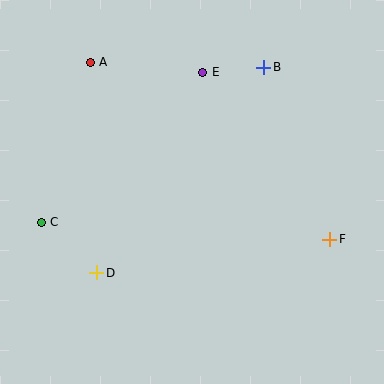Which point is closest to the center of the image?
Point E at (203, 73) is closest to the center.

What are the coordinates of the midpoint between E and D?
The midpoint between E and D is at (150, 173).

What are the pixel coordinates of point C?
Point C is at (41, 222).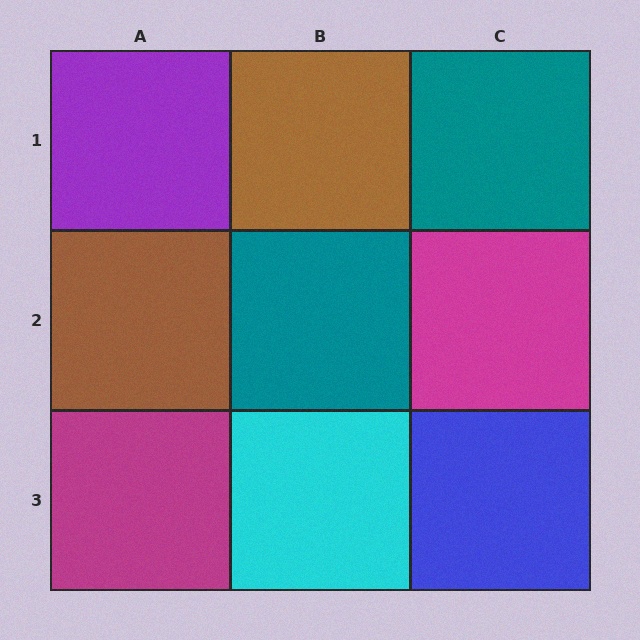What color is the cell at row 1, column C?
Teal.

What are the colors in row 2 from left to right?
Brown, teal, magenta.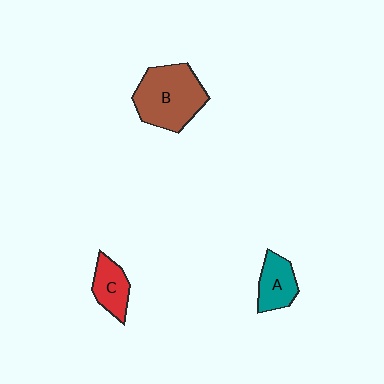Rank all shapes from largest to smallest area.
From largest to smallest: B (brown), A (teal), C (red).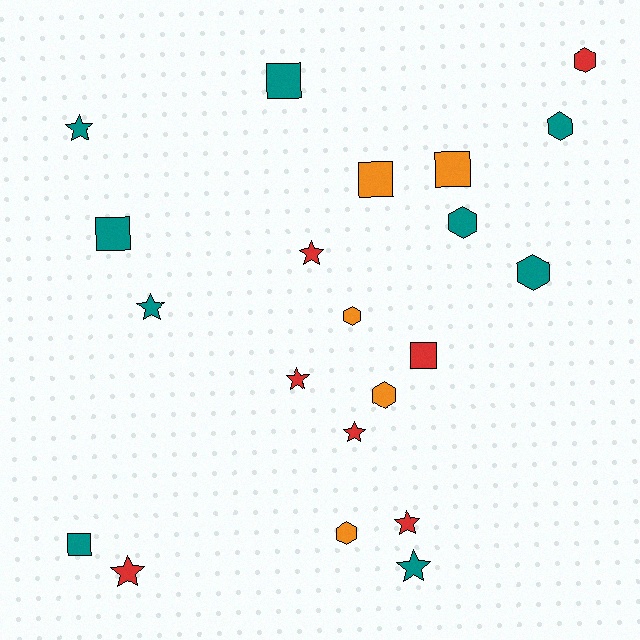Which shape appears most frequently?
Star, with 8 objects.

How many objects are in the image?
There are 21 objects.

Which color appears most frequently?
Teal, with 9 objects.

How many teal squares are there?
There are 3 teal squares.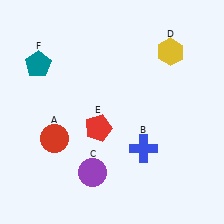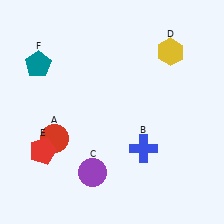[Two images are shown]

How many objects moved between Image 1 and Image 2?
1 object moved between the two images.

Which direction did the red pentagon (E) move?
The red pentagon (E) moved left.